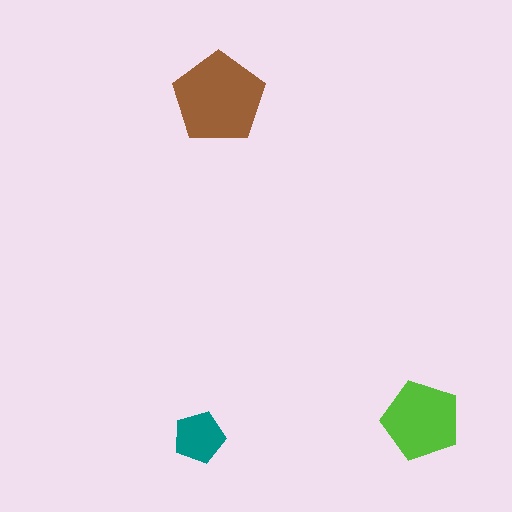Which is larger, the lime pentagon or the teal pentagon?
The lime one.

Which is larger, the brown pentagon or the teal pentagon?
The brown one.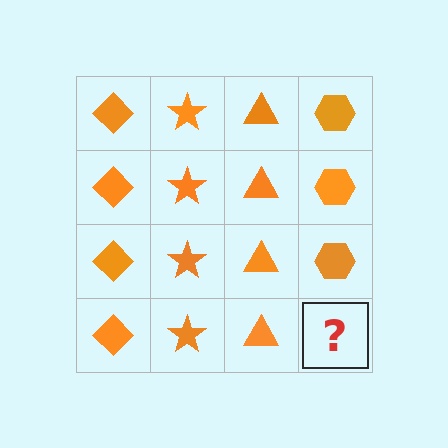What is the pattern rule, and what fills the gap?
The rule is that each column has a consistent shape. The gap should be filled with an orange hexagon.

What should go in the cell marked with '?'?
The missing cell should contain an orange hexagon.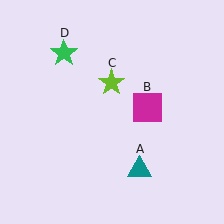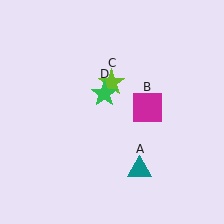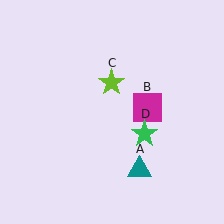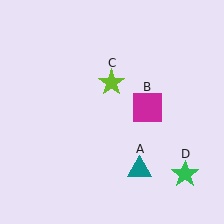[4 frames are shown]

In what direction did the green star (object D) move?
The green star (object D) moved down and to the right.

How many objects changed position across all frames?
1 object changed position: green star (object D).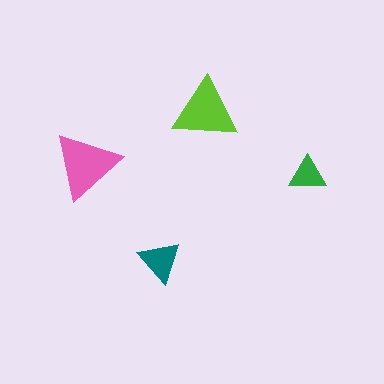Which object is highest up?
The lime triangle is topmost.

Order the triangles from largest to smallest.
the pink one, the lime one, the teal one, the green one.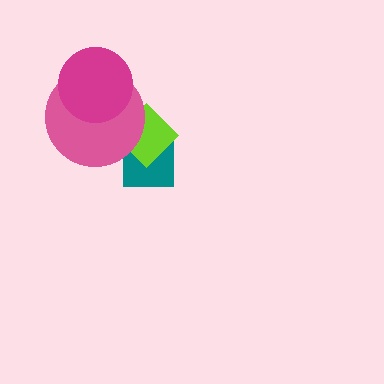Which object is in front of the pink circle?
The magenta circle is in front of the pink circle.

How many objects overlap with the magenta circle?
1 object overlaps with the magenta circle.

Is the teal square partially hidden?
Yes, it is partially covered by another shape.